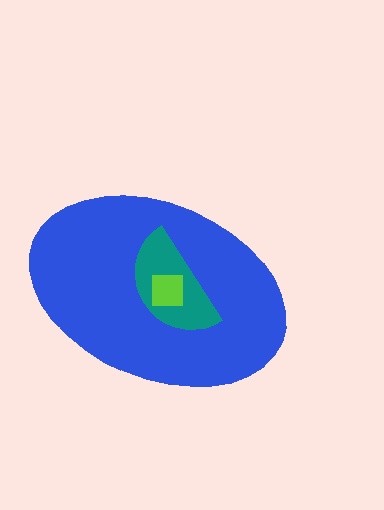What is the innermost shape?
The lime square.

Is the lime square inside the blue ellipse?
Yes.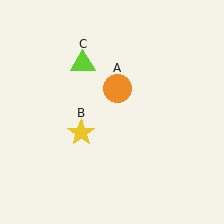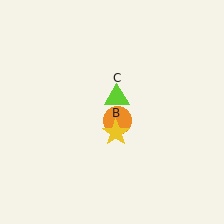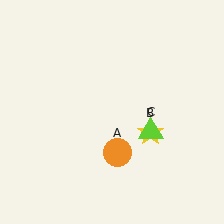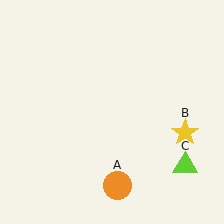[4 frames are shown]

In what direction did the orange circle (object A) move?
The orange circle (object A) moved down.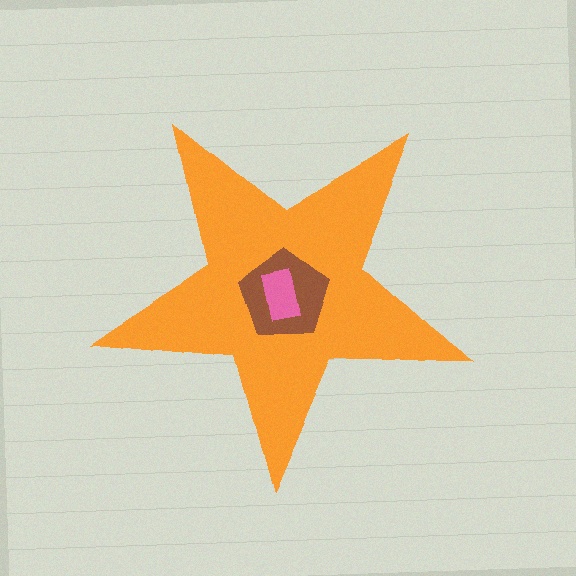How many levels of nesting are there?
3.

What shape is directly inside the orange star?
The brown pentagon.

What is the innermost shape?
The pink rectangle.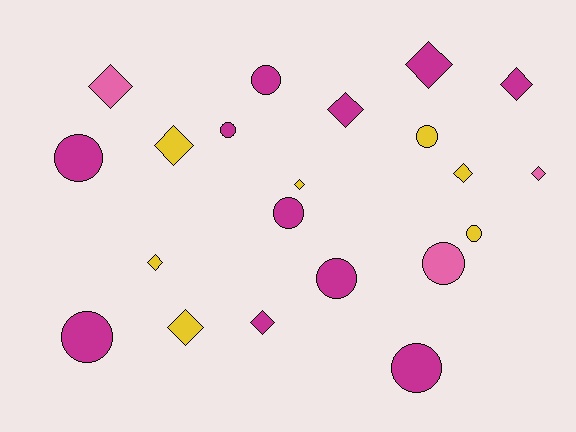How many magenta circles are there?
There are 7 magenta circles.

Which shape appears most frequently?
Diamond, with 11 objects.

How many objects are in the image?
There are 21 objects.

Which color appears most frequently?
Magenta, with 11 objects.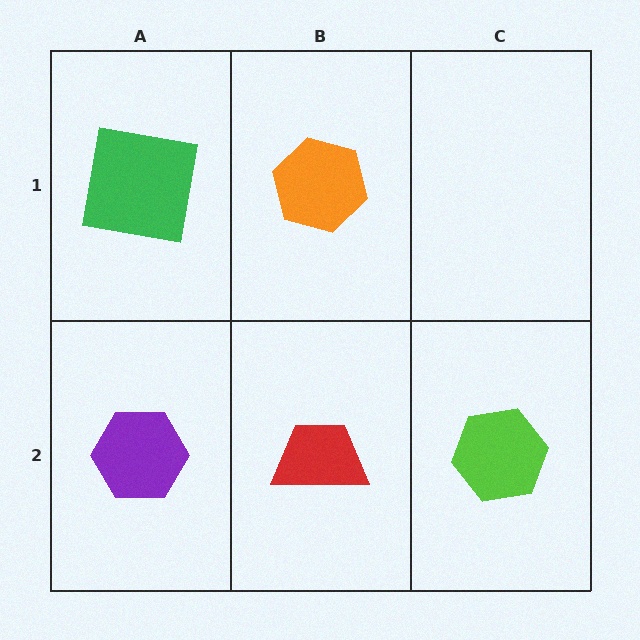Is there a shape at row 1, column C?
No, that cell is empty.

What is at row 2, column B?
A red trapezoid.